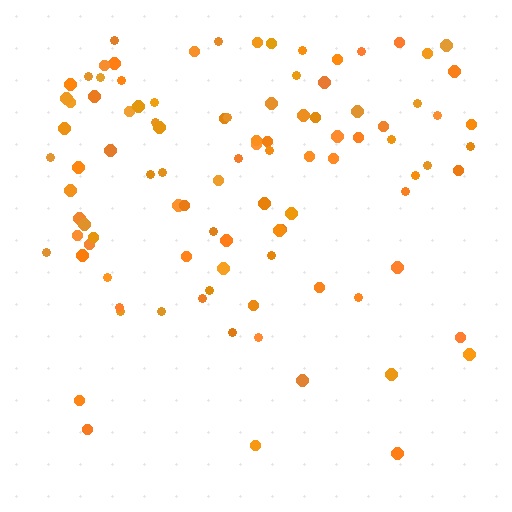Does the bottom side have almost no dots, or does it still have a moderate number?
Still a moderate number, just noticeably fewer than the top.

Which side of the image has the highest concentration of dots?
The top.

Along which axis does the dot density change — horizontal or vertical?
Vertical.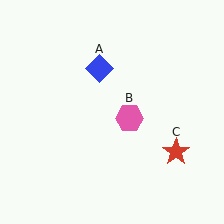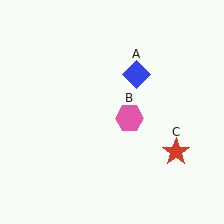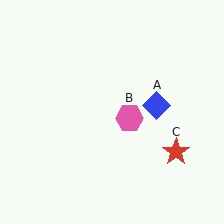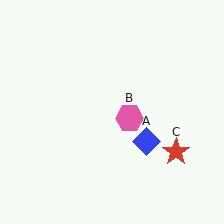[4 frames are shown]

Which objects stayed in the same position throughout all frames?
Pink hexagon (object B) and red star (object C) remained stationary.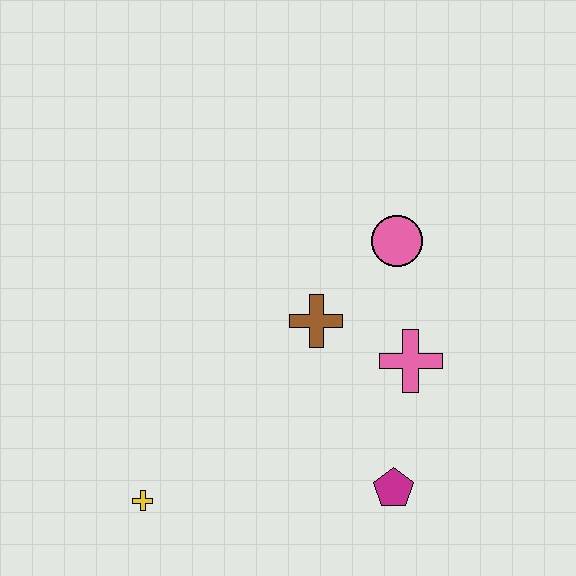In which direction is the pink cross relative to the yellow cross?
The pink cross is to the right of the yellow cross.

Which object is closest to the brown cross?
The pink cross is closest to the brown cross.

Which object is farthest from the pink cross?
The yellow cross is farthest from the pink cross.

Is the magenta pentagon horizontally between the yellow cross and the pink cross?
Yes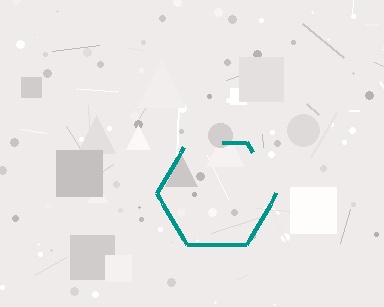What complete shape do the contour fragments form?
The contour fragments form a hexagon.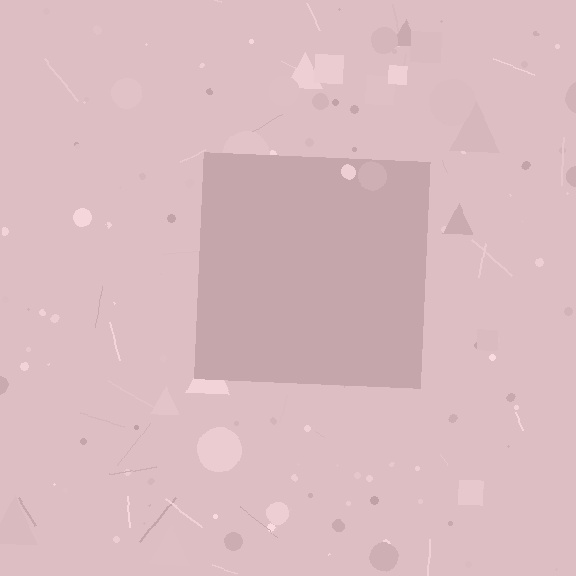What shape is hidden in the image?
A square is hidden in the image.